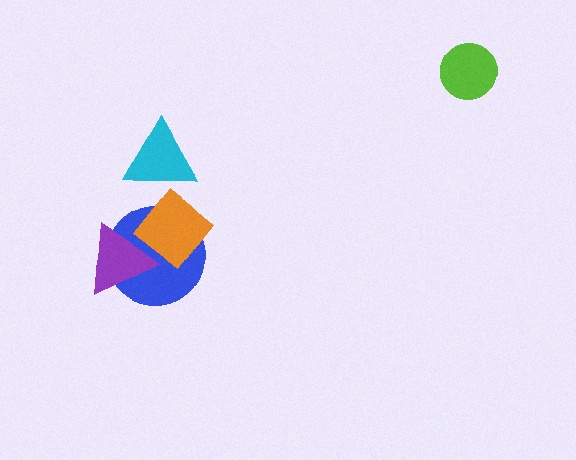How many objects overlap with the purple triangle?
1 object overlaps with the purple triangle.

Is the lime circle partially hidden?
No, no other shape covers it.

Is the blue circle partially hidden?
Yes, it is partially covered by another shape.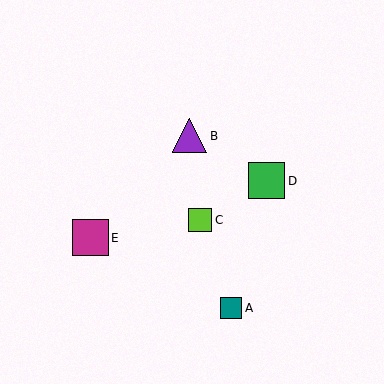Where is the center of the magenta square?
The center of the magenta square is at (90, 238).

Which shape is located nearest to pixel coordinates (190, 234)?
The lime square (labeled C) at (200, 220) is nearest to that location.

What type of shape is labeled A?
Shape A is a teal square.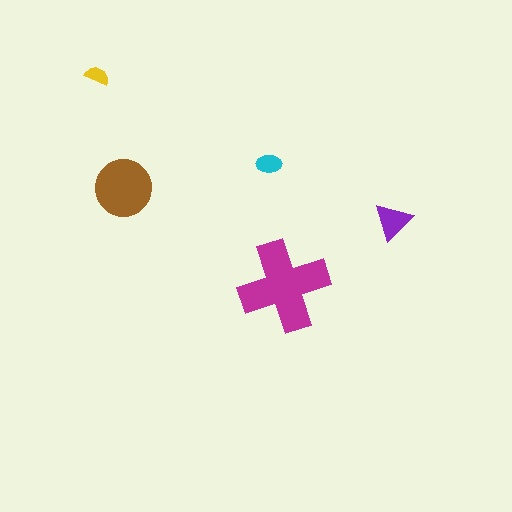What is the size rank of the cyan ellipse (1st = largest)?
4th.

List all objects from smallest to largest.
The yellow semicircle, the cyan ellipse, the purple triangle, the brown circle, the magenta cross.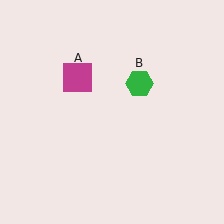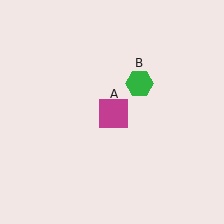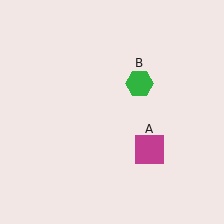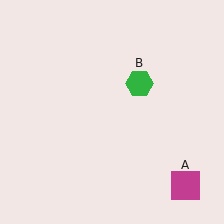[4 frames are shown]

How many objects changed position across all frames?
1 object changed position: magenta square (object A).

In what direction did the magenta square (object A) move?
The magenta square (object A) moved down and to the right.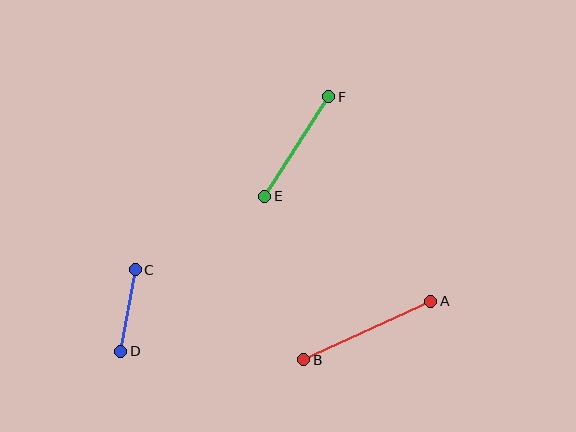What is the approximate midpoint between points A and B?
The midpoint is at approximately (367, 330) pixels.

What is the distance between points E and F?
The distance is approximately 118 pixels.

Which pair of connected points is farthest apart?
Points A and B are farthest apart.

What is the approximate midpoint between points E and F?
The midpoint is at approximately (297, 146) pixels.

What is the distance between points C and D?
The distance is approximately 83 pixels.